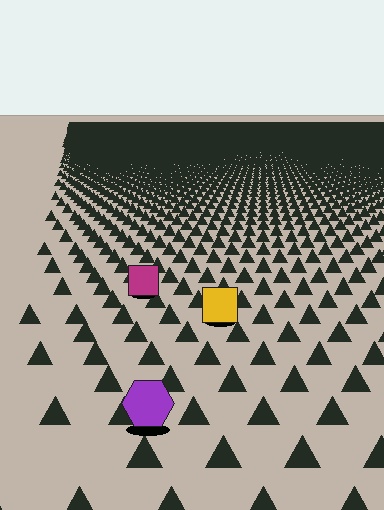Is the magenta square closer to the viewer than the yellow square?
No. The yellow square is closer — you can tell from the texture gradient: the ground texture is coarser near it.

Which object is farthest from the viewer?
The magenta square is farthest from the viewer. It appears smaller and the ground texture around it is denser.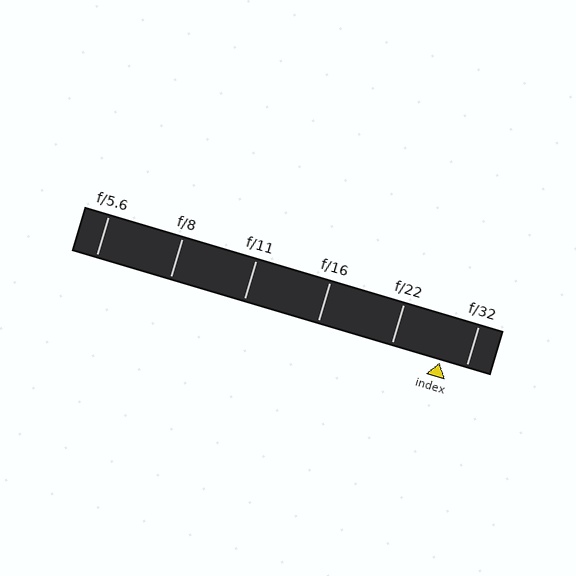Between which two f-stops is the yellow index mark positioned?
The index mark is between f/22 and f/32.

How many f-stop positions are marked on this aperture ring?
There are 6 f-stop positions marked.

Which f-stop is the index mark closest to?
The index mark is closest to f/32.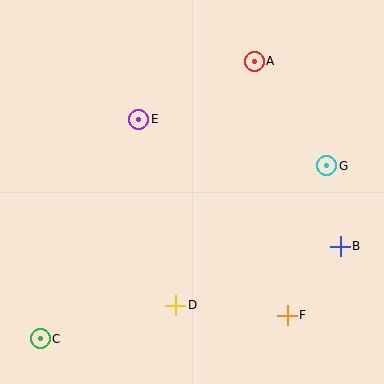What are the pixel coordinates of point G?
Point G is at (327, 166).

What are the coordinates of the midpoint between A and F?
The midpoint between A and F is at (271, 188).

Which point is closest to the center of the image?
Point E at (139, 119) is closest to the center.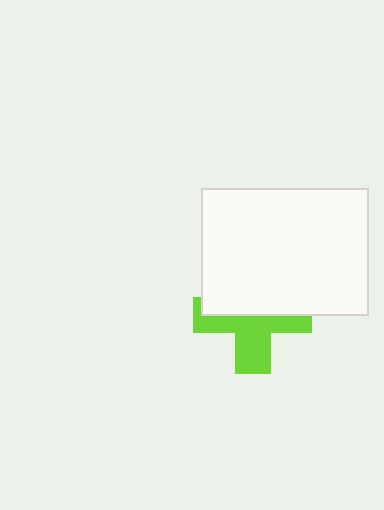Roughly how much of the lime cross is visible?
About half of it is visible (roughly 52%).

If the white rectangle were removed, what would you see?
You would see the complete lime cross.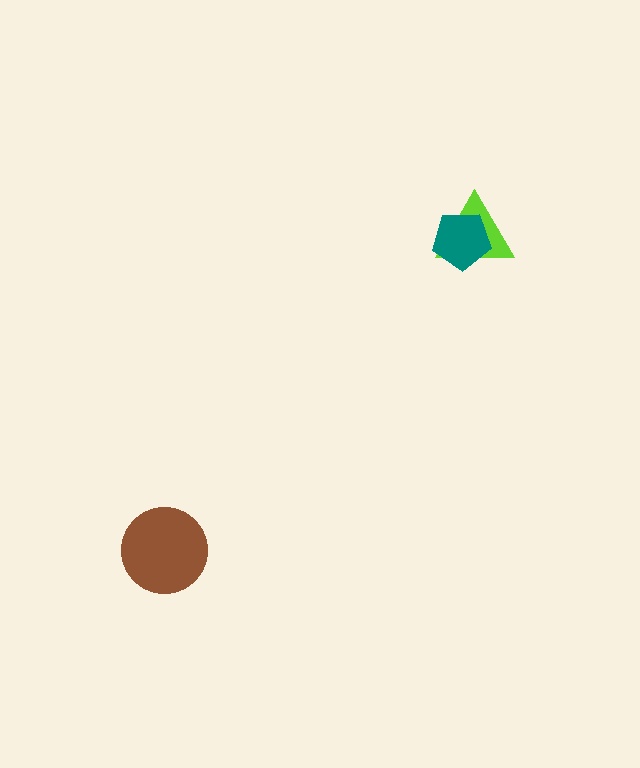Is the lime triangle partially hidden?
Yes, it is partially covered by another shape.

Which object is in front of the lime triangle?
The teal pentagon is in front of the lime triangle.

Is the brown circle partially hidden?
No, no other shape covers it.